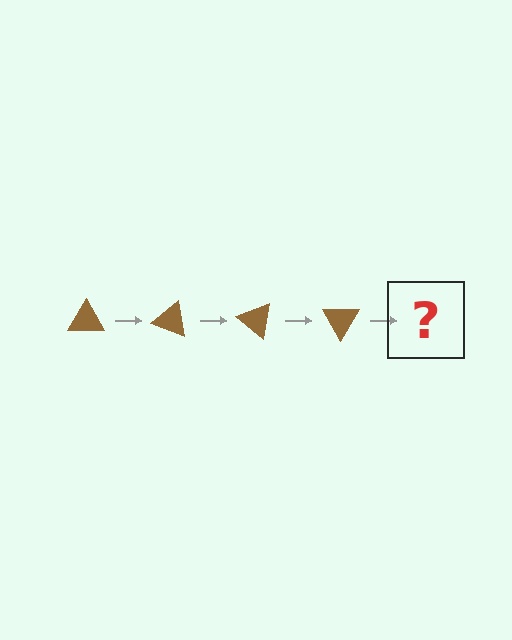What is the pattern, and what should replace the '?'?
The pattern is that the triangle rotates 20 degrees each step. The '?' should be a brown triangle rotated 80 degrees.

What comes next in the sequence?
The next element should be a brown triangle rotated 80 degrees.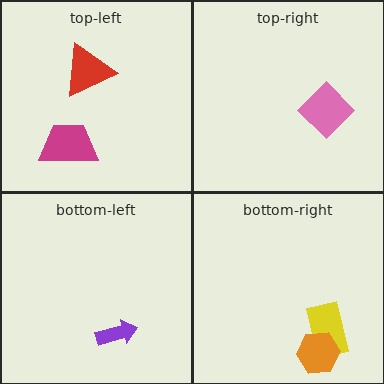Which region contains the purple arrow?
The bottom-left region.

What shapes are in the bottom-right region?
The yellow rectangle, the orange hexagon.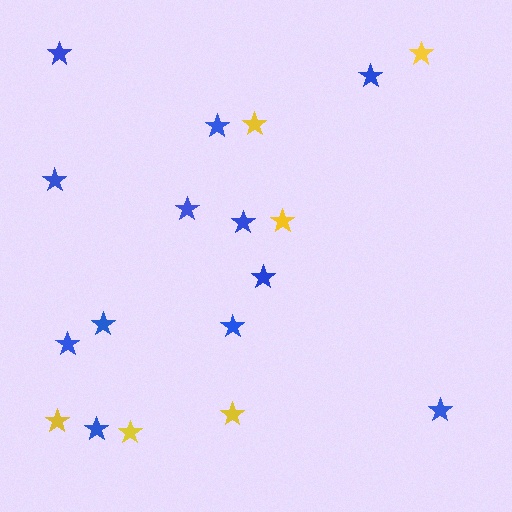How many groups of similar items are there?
There are 2 groups: one group of blue stars (12) and one group of yellow stars (6).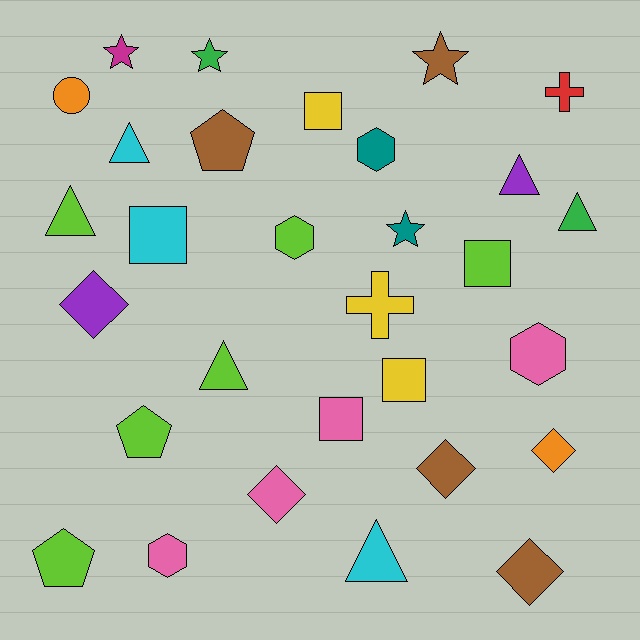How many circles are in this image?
There is 1 circle.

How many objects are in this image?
There are 30 objects.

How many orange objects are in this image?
There are 2 orange objects.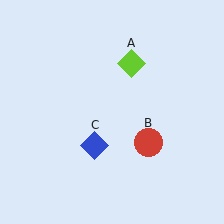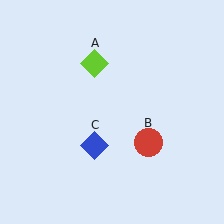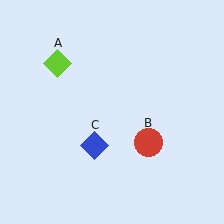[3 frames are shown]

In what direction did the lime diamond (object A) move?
The lime diamond (object A) moved left.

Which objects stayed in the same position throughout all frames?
Red circle (object B) and blue diamond (object C) remained stationary.